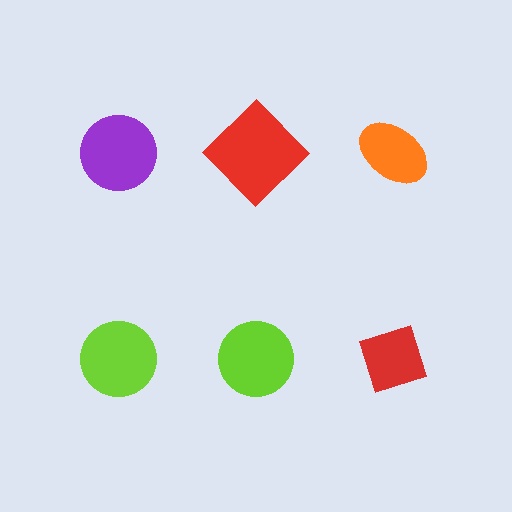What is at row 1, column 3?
An orange ellipse.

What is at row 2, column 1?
A lime circle.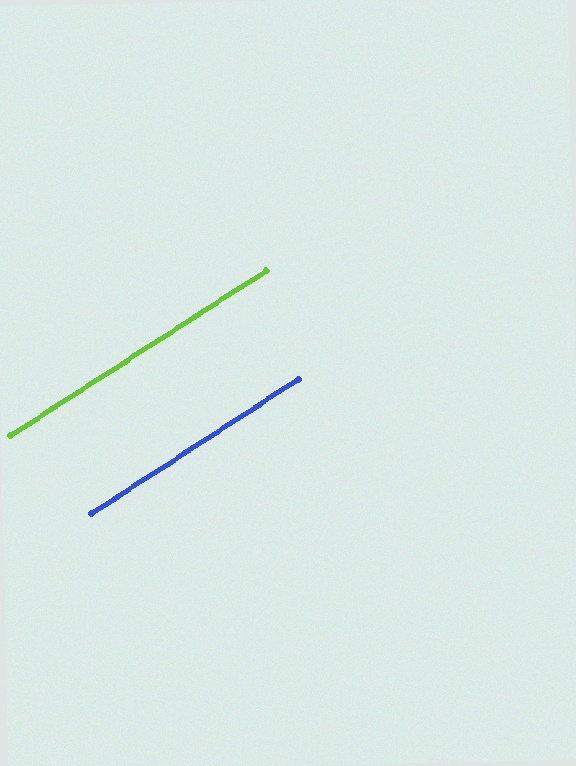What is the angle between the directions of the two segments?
Approximately 0 degrees.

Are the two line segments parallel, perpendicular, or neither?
Parallel — their directions differ by only 0.1°.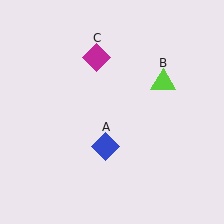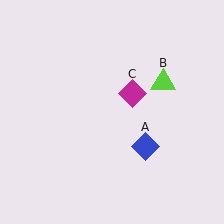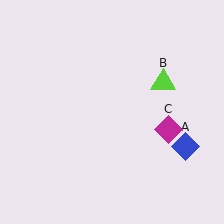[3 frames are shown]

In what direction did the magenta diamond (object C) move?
The magenta diamond (object C) moved down and to the right.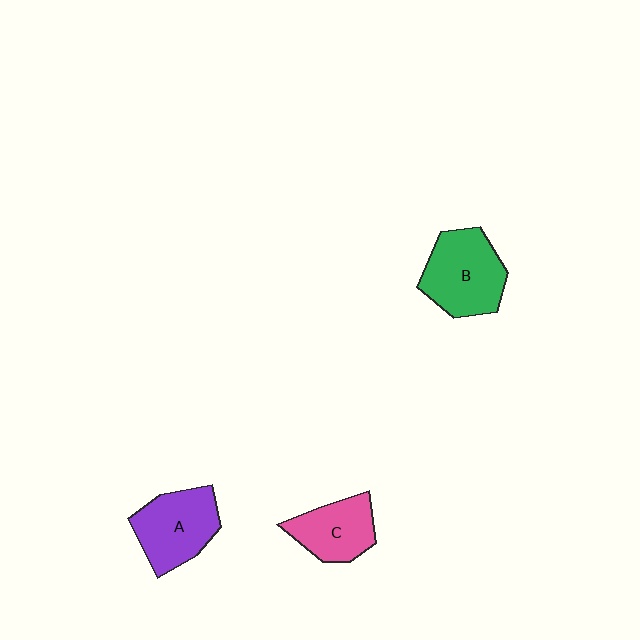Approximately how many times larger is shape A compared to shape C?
Approximately 1.2 times.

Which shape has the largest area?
Shape B (green).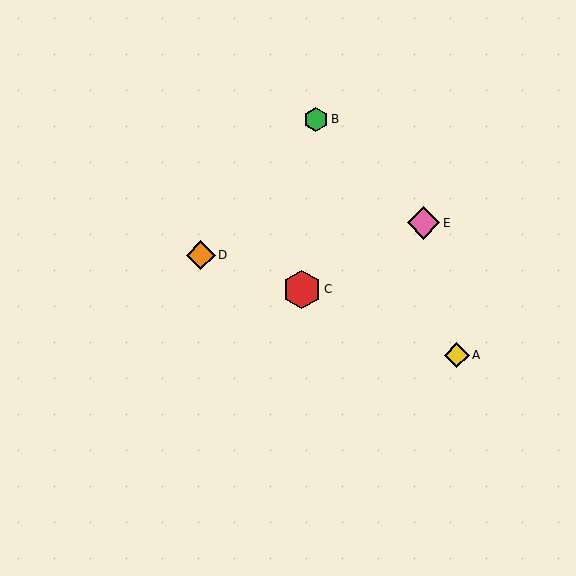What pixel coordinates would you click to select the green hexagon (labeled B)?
Click at (316, 119) to select the green hexagon B.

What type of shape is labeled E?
Shape E is a pink diamond.